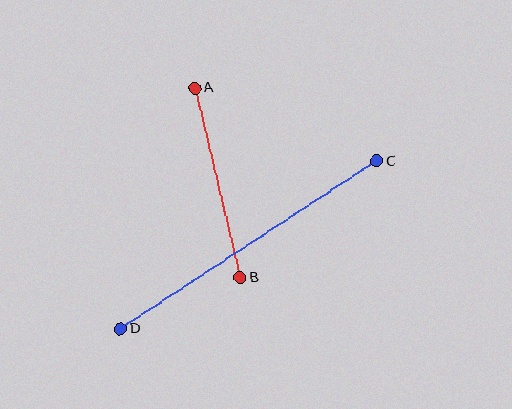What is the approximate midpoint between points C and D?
The midpoint is at approximately (248, 245) pixels.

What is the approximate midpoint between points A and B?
The midpoint is at approximately (217, 183) pixels.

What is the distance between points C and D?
The distance is approximately 306 pixels.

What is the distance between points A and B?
The distance is approximately 195 pixels.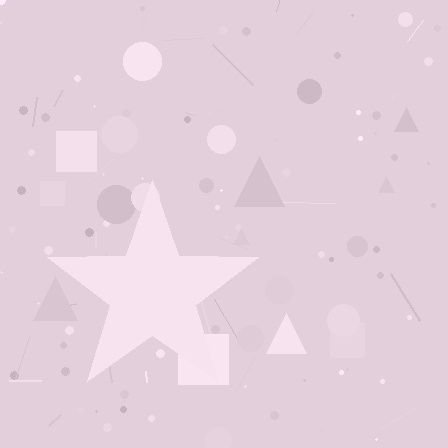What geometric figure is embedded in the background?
A star is embedded in the background.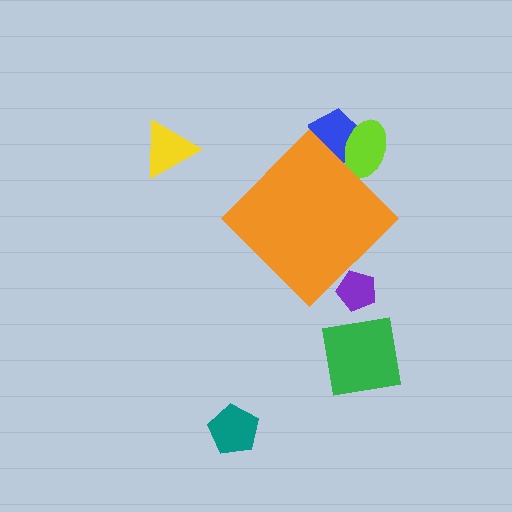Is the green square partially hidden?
No, the green square is fully visible.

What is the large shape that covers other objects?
An orange diamond.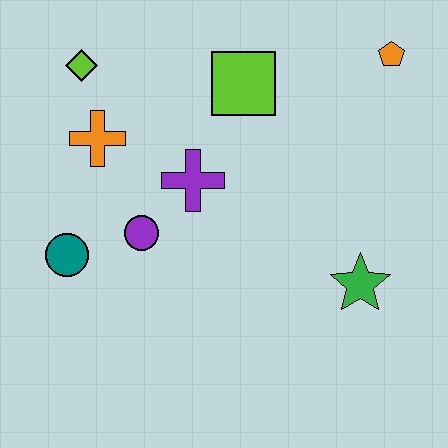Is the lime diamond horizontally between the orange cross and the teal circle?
Yes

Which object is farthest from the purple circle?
The orange pentagon is farthest from the purple circle.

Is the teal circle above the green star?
Yes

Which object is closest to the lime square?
The purple cross is closest to the lime square.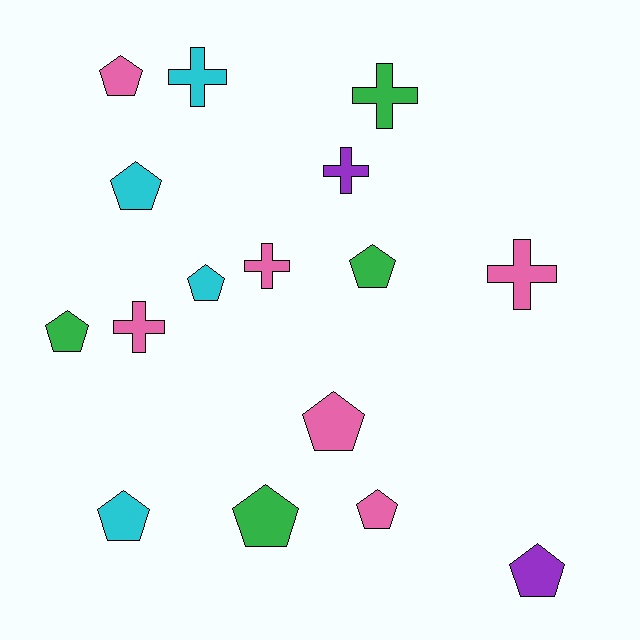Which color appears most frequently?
Pink, with 6 objects.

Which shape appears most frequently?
Pentagon, with 10 objects.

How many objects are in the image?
There are 16 objects.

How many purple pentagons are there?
There is 1 purple pentagon.